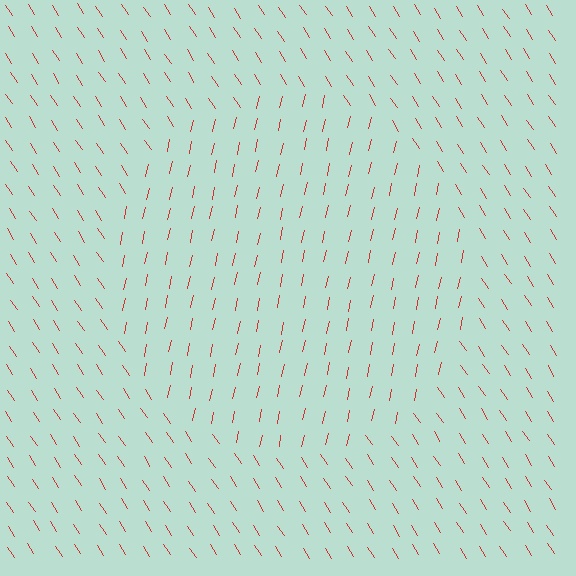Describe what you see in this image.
The image is filled with small red line segments. A circle region in the image has lines oriented differently from the surrounding lines, creating a visible texture boundary.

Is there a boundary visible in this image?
Yes, there is a texture boundary formed by a change in line orientation.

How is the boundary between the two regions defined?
The boundary is defined purely by a change in line orientation (approximately 45 degrees difference). All lines are the same color and thickness.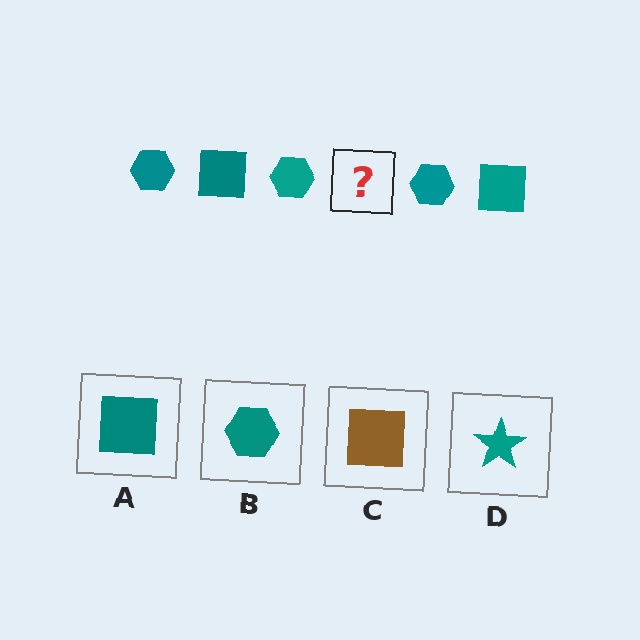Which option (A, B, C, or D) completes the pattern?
A.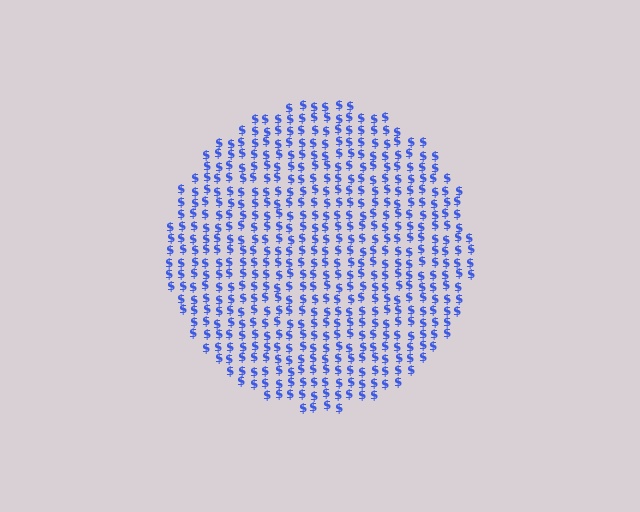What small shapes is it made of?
It is made of small dollar signs.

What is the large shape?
The large shape is a circle.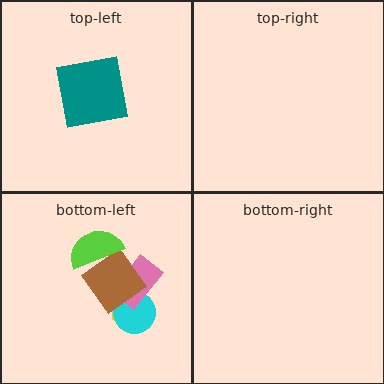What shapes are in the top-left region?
The teal square.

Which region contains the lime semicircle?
The bottom-left region.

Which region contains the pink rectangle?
The bottom-left region.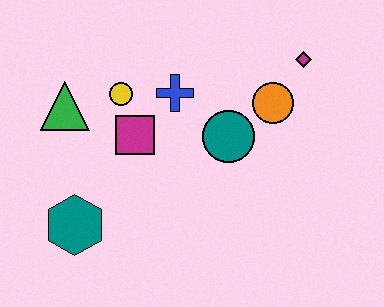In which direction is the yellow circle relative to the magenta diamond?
The yellow circle is to the left of the magenta diamond.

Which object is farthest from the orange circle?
The teal hexagon is farthest from the orange circle.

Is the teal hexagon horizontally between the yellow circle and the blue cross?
No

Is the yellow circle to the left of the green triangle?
No